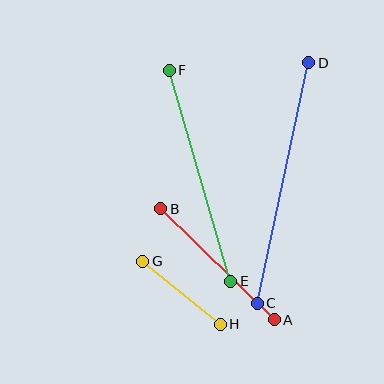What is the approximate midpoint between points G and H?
The midpoint is at approximately (181, 293) pixels.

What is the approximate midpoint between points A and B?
The midpoint is at approximately (217, 264) pixels.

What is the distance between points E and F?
The distance is approximately 220 pixels.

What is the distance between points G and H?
The distance is approximately 100 pixels.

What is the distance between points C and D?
The distance is approximately 246 pixels.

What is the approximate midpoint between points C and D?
The midpoint is at approximately (283, 183) pixels.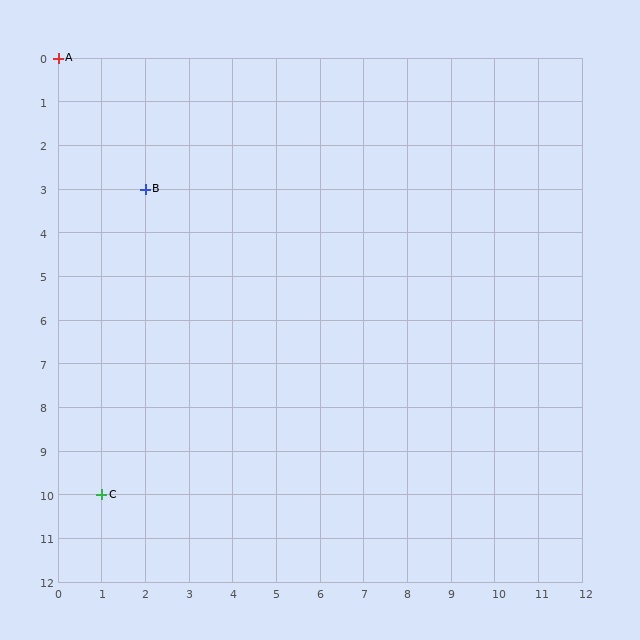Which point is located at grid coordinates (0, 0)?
Point A is at (0, 0).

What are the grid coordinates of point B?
Point B is at grid coordinates (2, 3).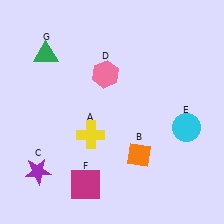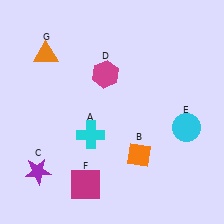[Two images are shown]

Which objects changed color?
A changed from yellow to cyan. D changed from pink to magenta. G changed from green to orange.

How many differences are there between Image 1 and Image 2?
There are 3 differences between the two images.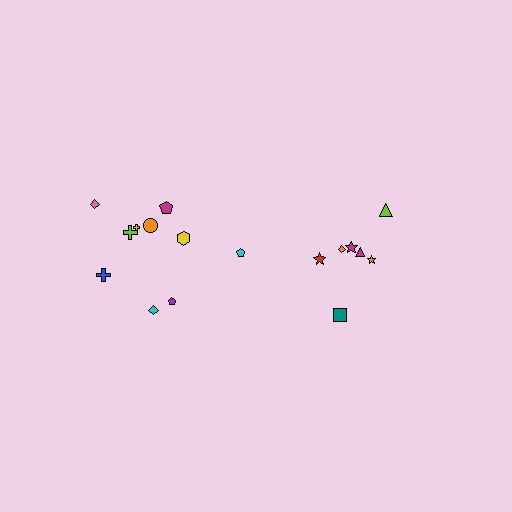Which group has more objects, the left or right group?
The left group.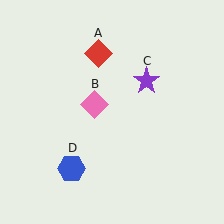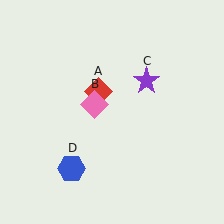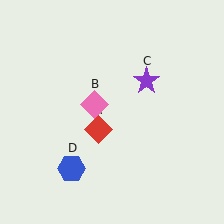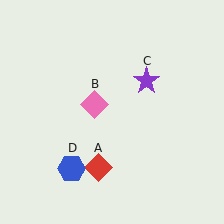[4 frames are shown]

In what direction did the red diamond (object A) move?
The red diamond (object A) moved down.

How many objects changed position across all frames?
1 object changed position: red diamond (object A).